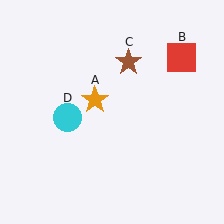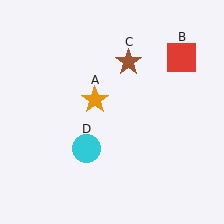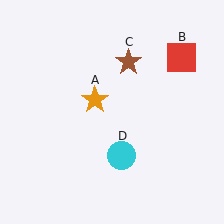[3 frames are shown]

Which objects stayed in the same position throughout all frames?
Orange star (object A) and red square (object B) and brown star (object C) remained stationary.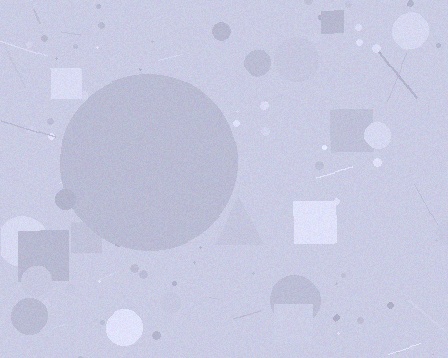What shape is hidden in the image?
A circle is hidden in the image.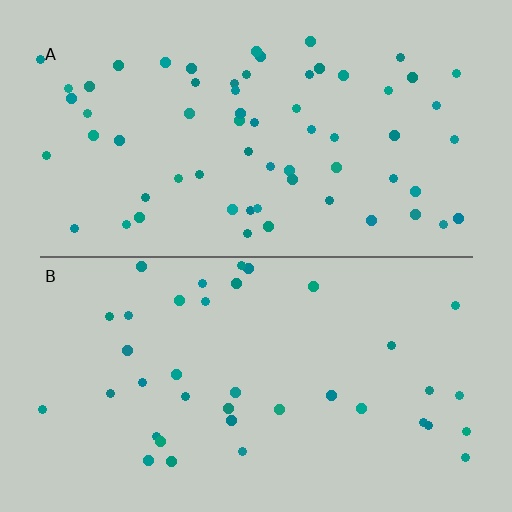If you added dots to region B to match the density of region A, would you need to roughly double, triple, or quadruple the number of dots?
Approximately double.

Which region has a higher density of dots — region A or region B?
A (the top).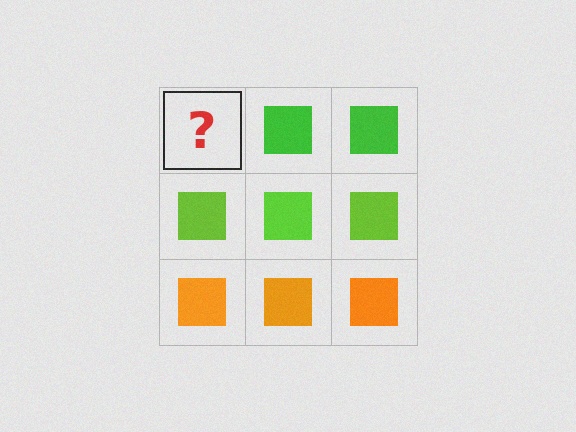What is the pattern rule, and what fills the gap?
The rule is that each row has a consistent color. The gap should be filled with a green square.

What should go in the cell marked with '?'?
The missing cell should contain a green square.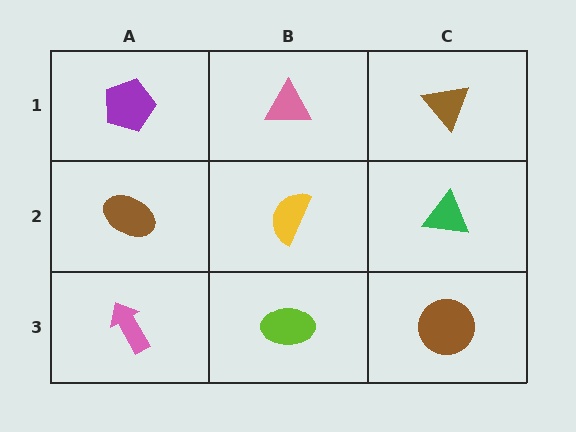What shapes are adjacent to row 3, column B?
A yellow semicircle (row 2, column B), a pink arrow (row 3, column A), a brown circle (row 3, column C).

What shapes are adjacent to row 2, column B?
A pink triangle (row 1, column B), a lime ellipse (row 3, column B), a brown ellipse (row 2, column A), a green triangle (row 2, column C).